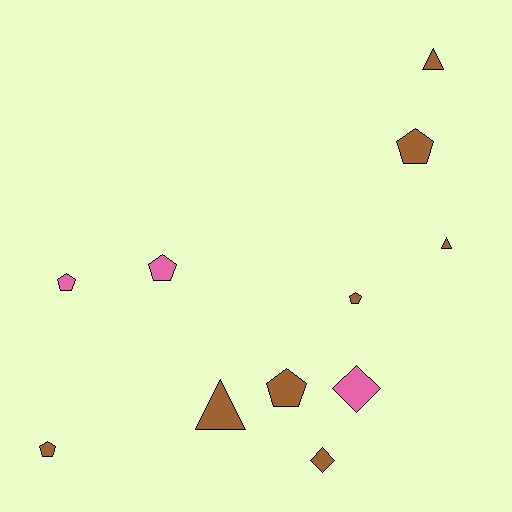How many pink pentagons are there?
There are 2 pink pentagons.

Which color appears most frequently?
Brown, with 8 objects.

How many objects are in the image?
There are 11 objects.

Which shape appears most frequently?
Pentagon, with 6 objects.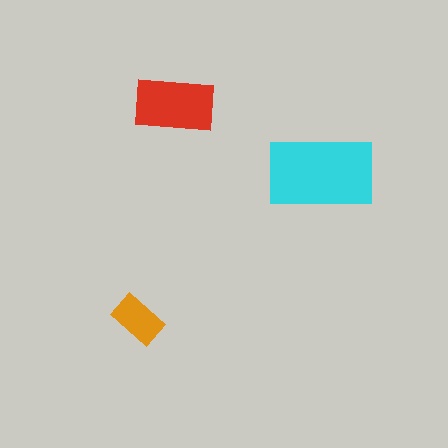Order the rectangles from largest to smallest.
the cyan one, the red one, the orange one.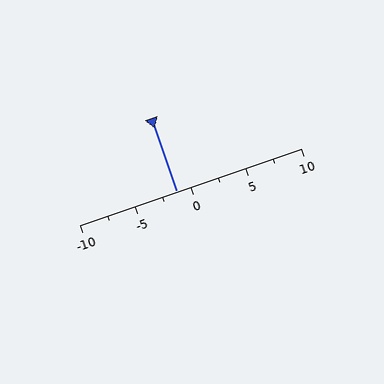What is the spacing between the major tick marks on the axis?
The major ticks are spaced 5 apart.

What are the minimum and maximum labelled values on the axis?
The axis runs from -10 to 10.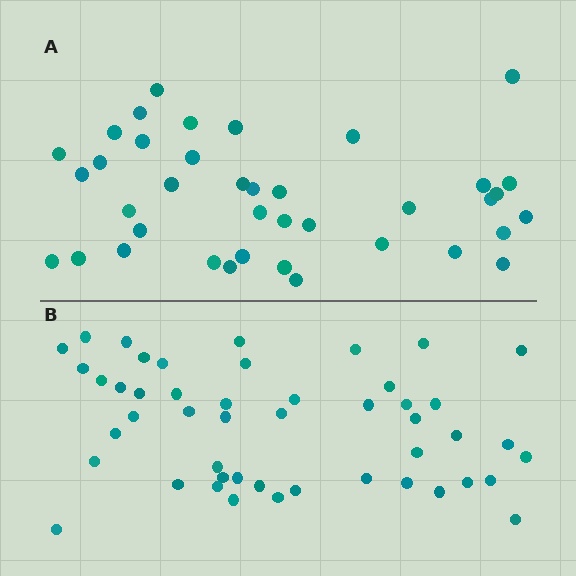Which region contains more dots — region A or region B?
Region B (the bottom region) has more dots.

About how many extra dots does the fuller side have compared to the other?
Region B has roughly 8 or so more dots than region A.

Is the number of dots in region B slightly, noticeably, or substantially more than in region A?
Region B has only slightly more — the two regions are fairly close. The ratio is roughly 1.2 to 1.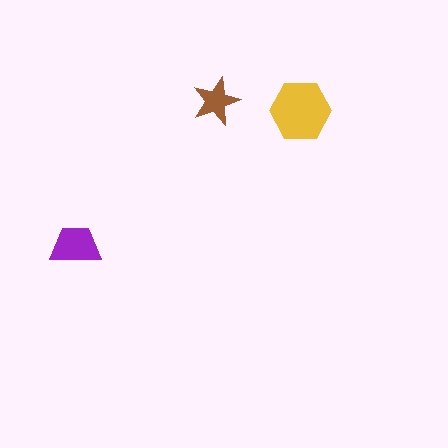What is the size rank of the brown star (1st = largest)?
3rd.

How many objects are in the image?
There are 3 objects in the image.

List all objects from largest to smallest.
The yellow hexagon, the purple trapezoid, the brown star.